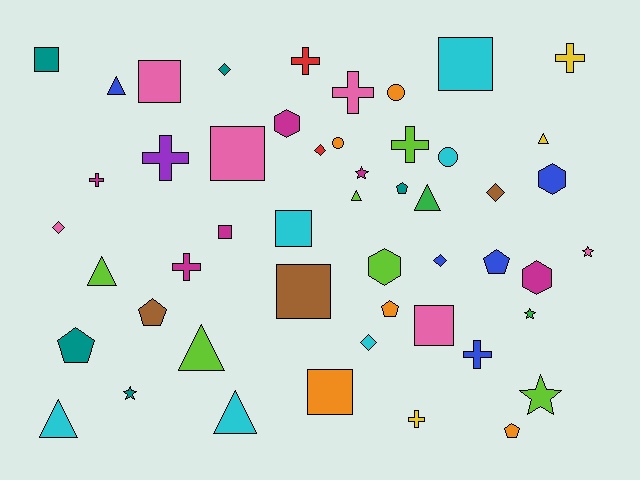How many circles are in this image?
There are 3 circles.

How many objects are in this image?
There are 50 objects.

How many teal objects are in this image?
There are 5 teal objects.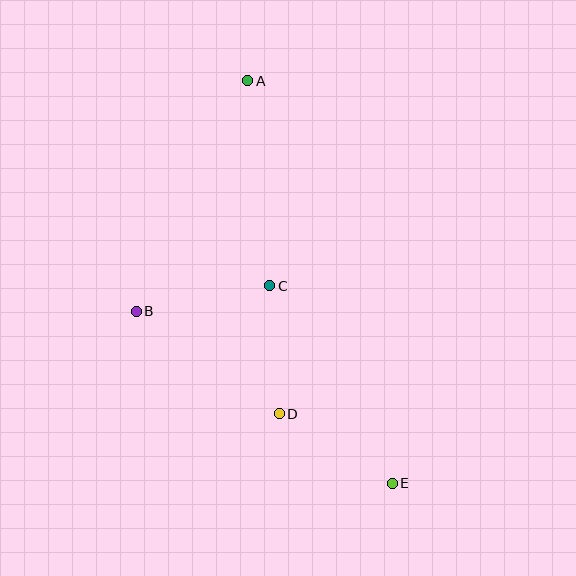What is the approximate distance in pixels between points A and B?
The distance between A and B is approximately 256 pixels.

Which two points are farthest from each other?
Points A and E are farthest from each other.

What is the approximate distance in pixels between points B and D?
The distance between B and D is approximately 176 pixels.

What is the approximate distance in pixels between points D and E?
The distance between D and E is approximately 133 pixels.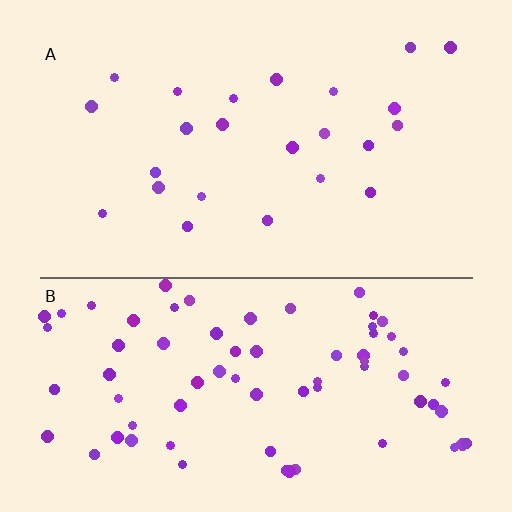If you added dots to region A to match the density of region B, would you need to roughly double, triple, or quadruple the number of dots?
Approximately triple.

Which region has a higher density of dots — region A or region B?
B (the bottom).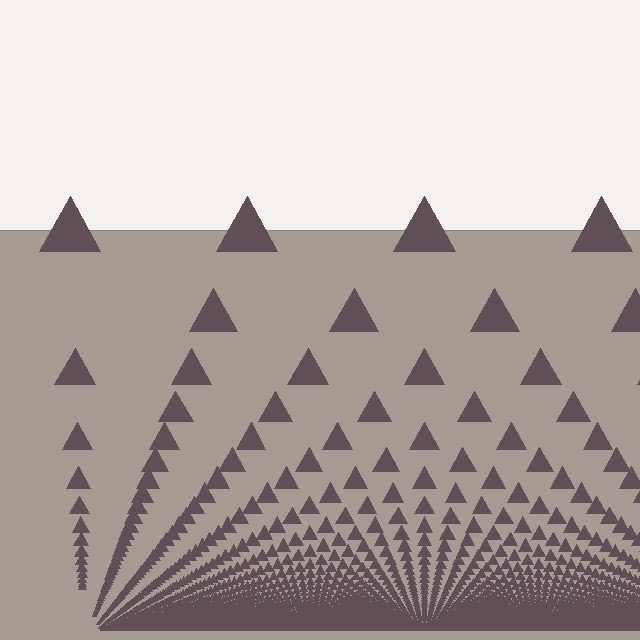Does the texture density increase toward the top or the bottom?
Density increases toward the bottom.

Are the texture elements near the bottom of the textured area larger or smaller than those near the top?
Smaller. The gradient is inverted — elements near the bottom are smaller and denser.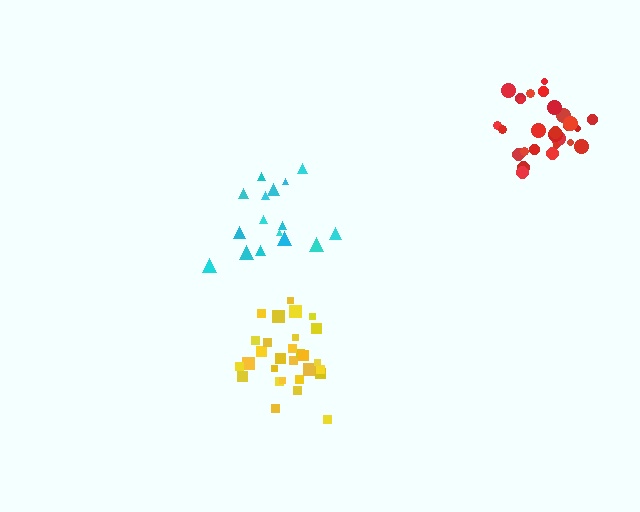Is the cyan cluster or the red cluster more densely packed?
Red.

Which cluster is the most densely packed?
Red.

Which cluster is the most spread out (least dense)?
Cyan.